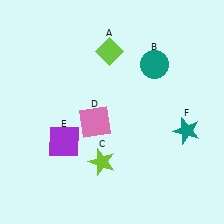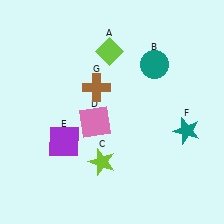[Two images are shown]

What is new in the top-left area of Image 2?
A brown cross (G) was added in the top-left area of Image 2.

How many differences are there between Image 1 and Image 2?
There is 1 difference between the two images.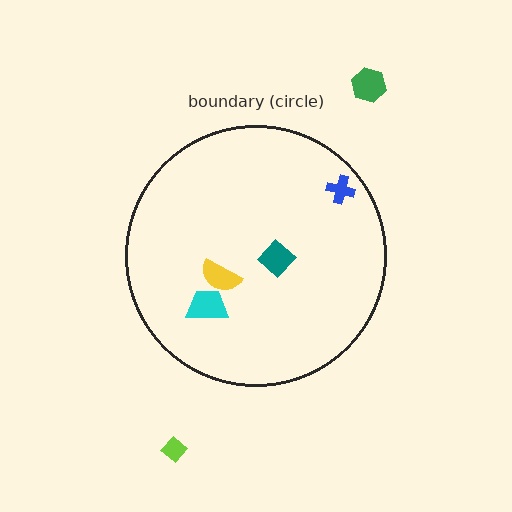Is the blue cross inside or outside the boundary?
Inside.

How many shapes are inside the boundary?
4 inside, 2 outside.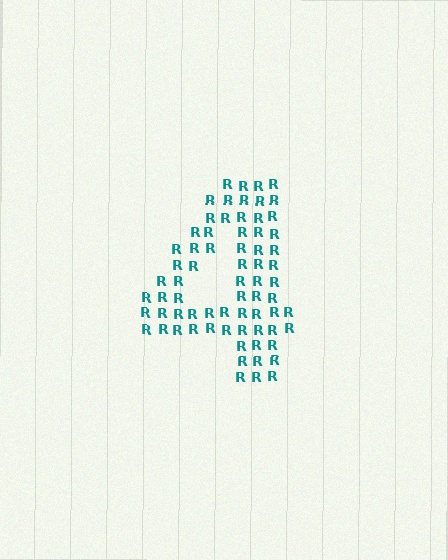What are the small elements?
The small elements are letter R's.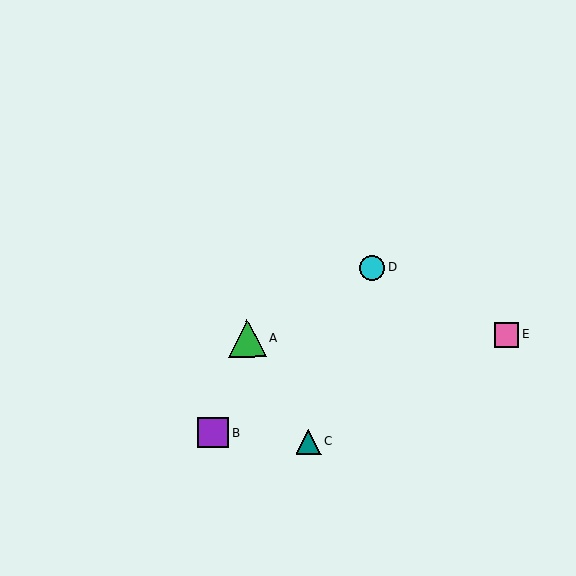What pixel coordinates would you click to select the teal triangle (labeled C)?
Click at (308, 442) to select the teal triangle C.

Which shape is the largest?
The green triangle (labeled A) is the largest.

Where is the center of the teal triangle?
The center of the teal triangle is at (308, 442).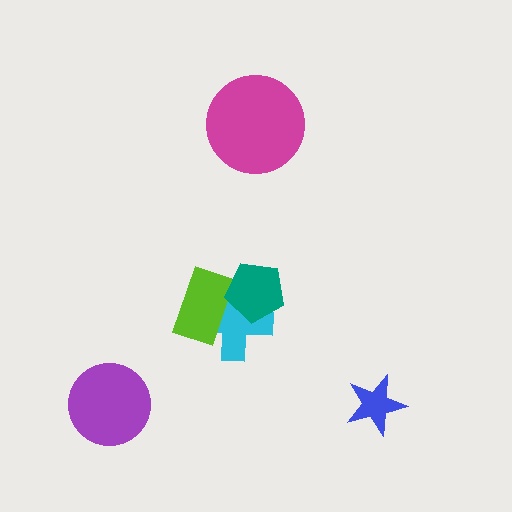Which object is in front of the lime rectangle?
The teal pentagon is in front of the lime rectangle.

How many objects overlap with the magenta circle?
0 objects overlap with the magenta circle.